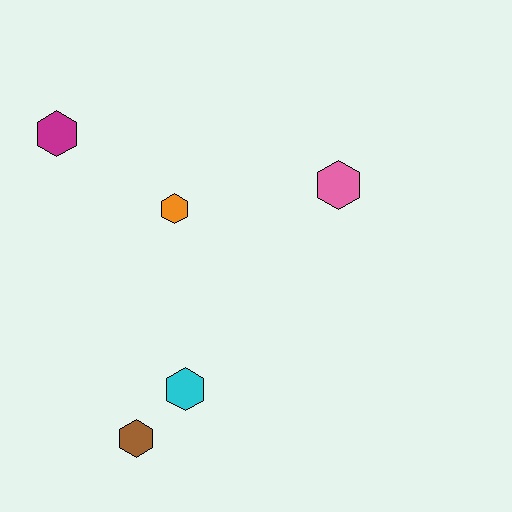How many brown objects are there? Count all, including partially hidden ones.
There is 1 brown object.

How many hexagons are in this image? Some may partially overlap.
There are 5 hexagons.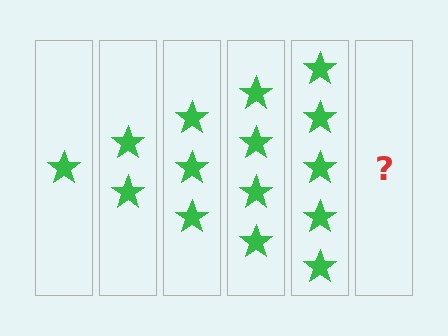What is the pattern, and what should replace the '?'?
The pattern is that each step adds one more star. The '?' should be 6 stars.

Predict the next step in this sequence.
The next step is 6 stars.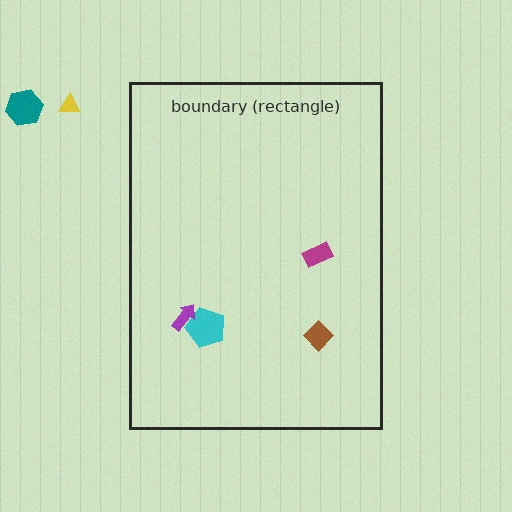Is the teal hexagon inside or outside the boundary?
Outside.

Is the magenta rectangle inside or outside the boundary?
Inside.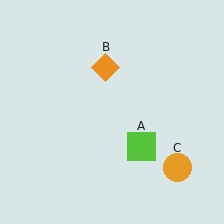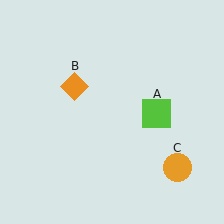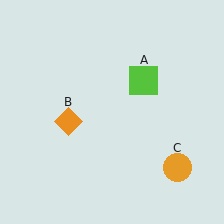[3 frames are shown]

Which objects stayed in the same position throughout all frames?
Orange circle (object C) remained stationary.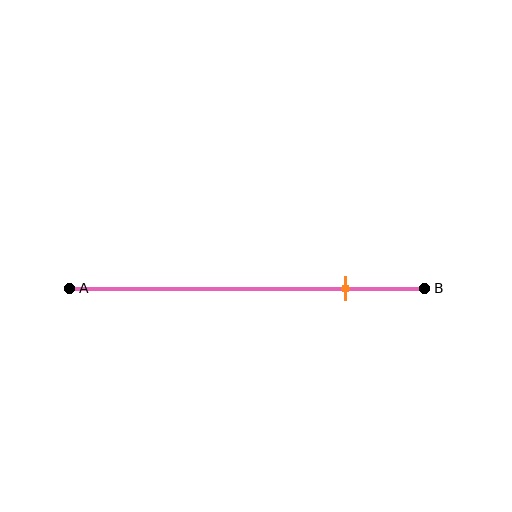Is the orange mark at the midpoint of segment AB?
No, the mark is at about 80% from A, not at the 50% midpoint.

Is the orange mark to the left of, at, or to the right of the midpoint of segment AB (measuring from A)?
The orange mark is to the right of the midpoint of segment AB.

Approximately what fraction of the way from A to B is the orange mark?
The orange mark is approximately 80% of the way from A to B.